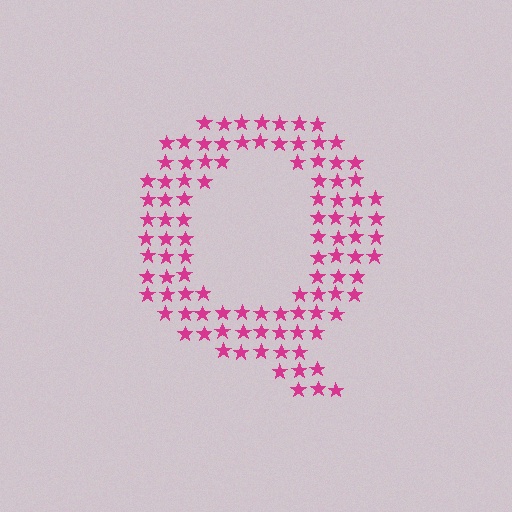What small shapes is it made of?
It is made of small stars.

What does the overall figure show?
The overall figure shows the letter Q.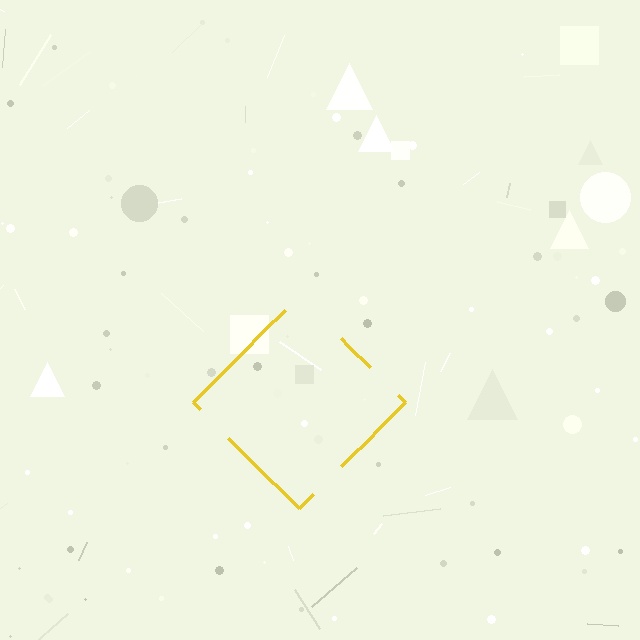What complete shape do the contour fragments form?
The contour fragments form a diamond.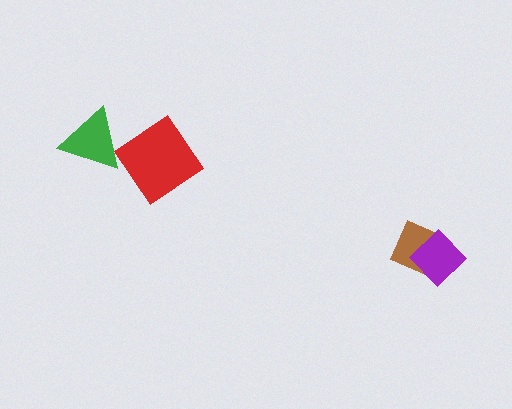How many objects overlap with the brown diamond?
1 object overlaps with the brown diamond.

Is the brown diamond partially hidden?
Yes, it is partially covered by another shape.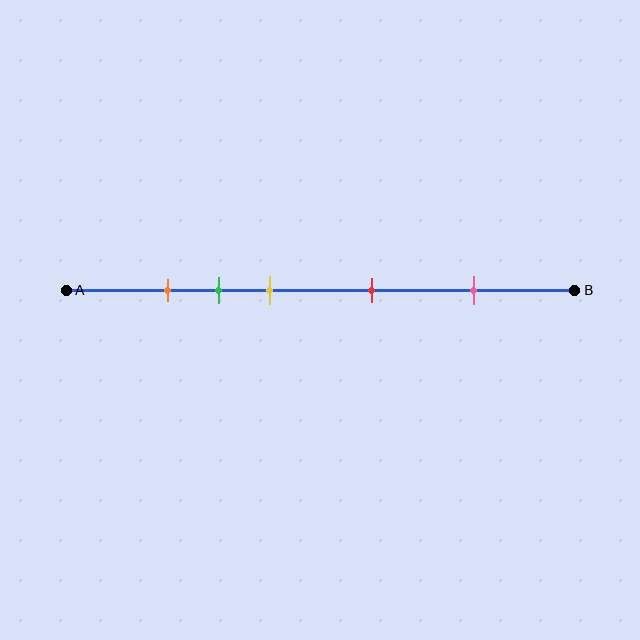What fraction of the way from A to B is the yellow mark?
The yellow mark is approximately 40% (0.4) of the way from A to B.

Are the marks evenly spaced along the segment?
No, the marks are not evenly spaced.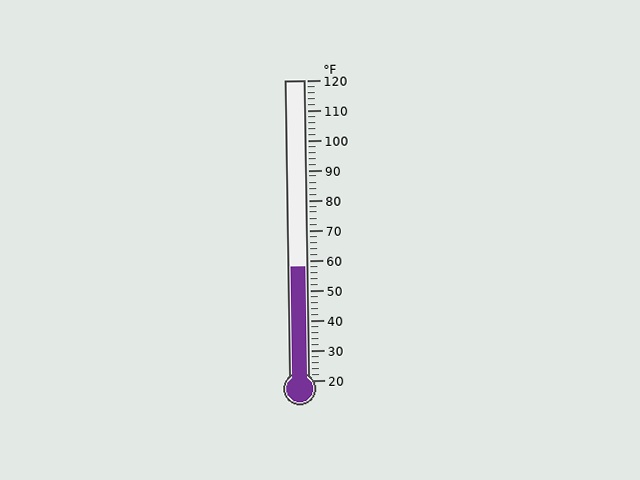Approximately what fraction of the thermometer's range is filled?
The thermometer is filled to approximately 40% of its range.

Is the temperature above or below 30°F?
The temperature is above 30°F.